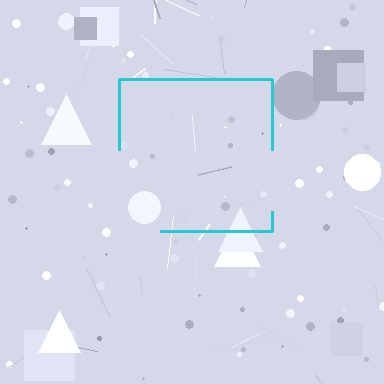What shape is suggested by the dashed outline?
The dashed outline suggests a square.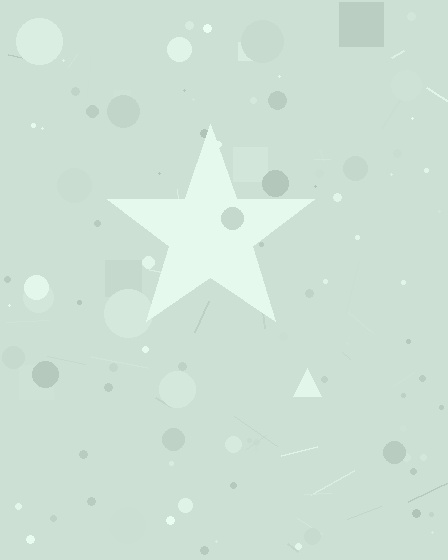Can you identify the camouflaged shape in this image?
The camouflaged shape is a star.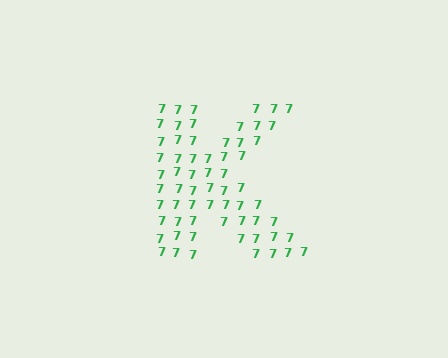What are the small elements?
The small elements are digit 7's.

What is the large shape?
The large shape is the letter K.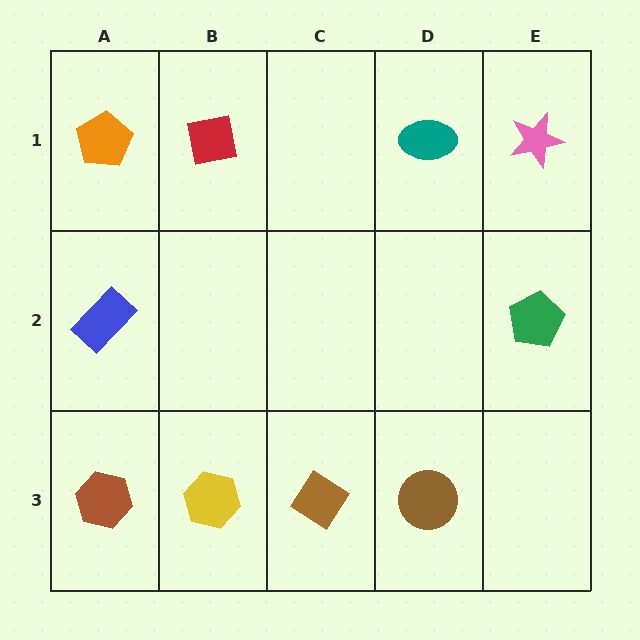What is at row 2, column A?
A blue rectangle.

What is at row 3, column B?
A yellow hexagon.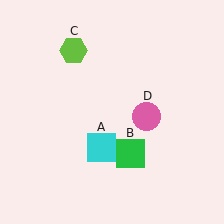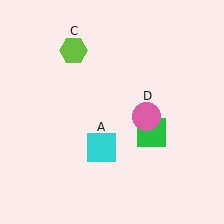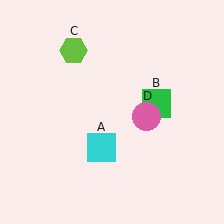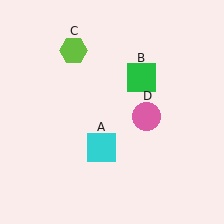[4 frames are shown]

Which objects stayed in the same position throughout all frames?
Cyan square (object A) and lime hexagon (object C) and pink circle (object D) remained stationary.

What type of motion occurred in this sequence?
The green square (object B) rotated counterclockwise around the center of the scene.